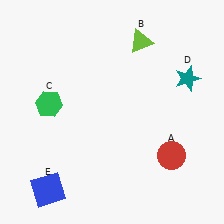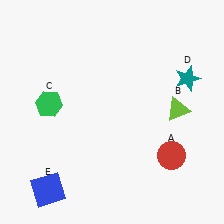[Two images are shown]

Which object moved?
The lime triangle (B) moved down.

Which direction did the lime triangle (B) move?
The lime triangle (B) moved down.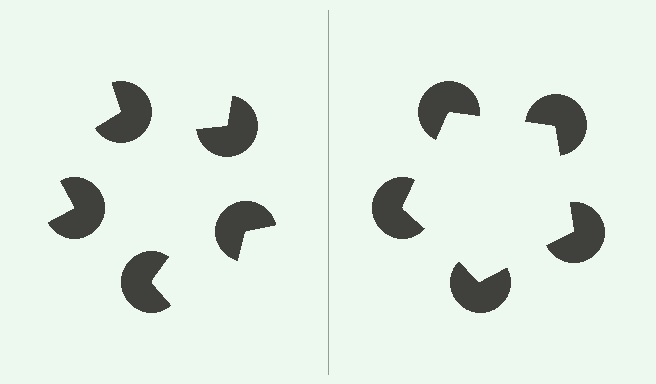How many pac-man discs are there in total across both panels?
10 — 5 on each side.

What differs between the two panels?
The pac-man discs are positioned identically on both sides; only the wedge orientations differ. On the right they align to a pentagon; on the left they are misaligned.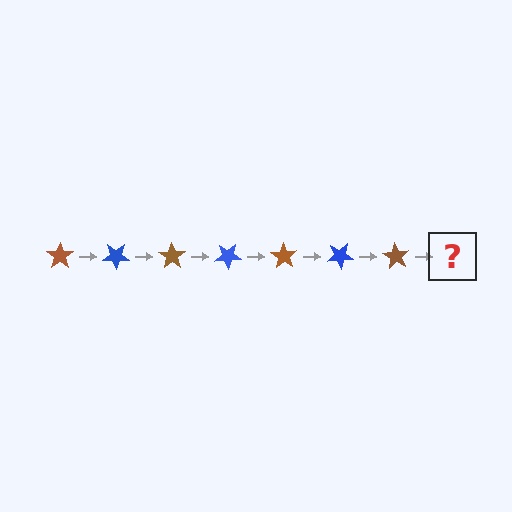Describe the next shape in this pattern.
It should be a blue star, rotated 245 degrees from the start.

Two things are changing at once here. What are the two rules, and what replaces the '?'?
The two rules are that it rotates 35 degrees each step and the color cycles through brown and blue. The '?' should be a blue star, rotated 245 degrees from the start.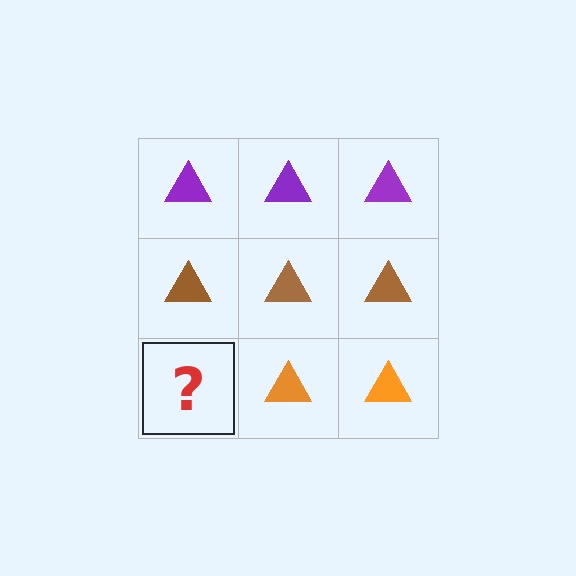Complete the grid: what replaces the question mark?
The question mark should be replaced with an orange triangle.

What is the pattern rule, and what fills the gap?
The rule is that each row has a consistent color. The gap should be filled with an orange triangle.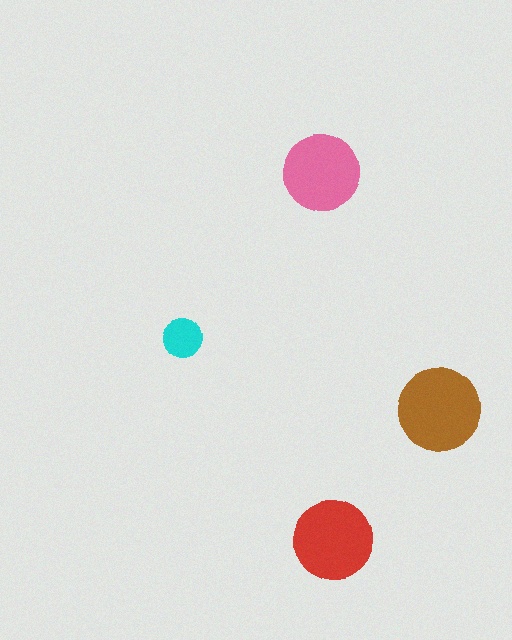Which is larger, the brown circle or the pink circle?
The brown one.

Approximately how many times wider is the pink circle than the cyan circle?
About 2 times wider.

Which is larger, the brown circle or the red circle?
The brown one.